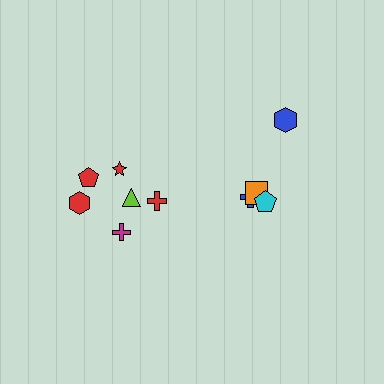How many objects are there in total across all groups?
There are 10 objects.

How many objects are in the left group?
There are 6 objects.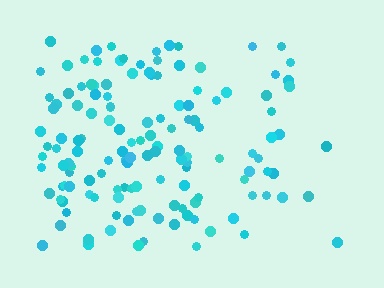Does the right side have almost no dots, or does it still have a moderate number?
Still a moderate number, just noticeably fewer than the left.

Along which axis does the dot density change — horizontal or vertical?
Horizontal.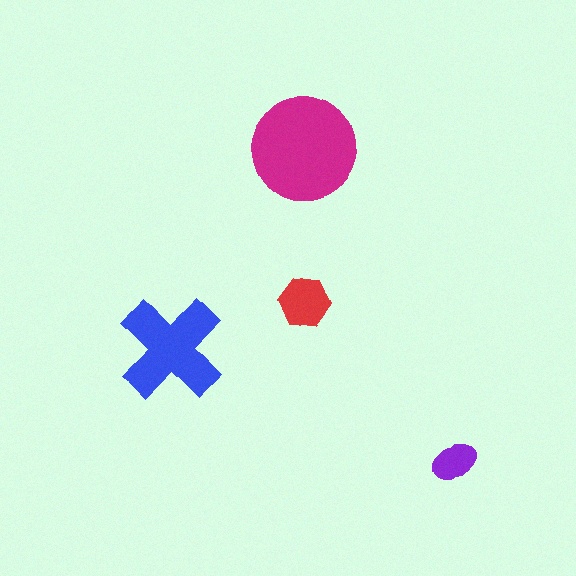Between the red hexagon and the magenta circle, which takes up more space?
The magenta circle.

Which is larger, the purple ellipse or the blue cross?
The blue cross.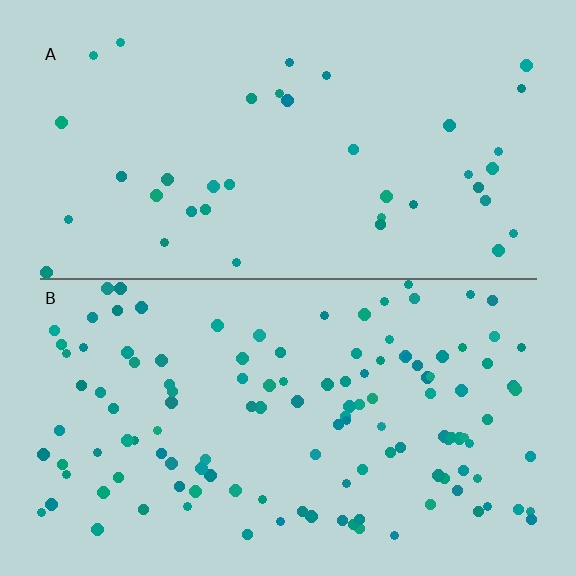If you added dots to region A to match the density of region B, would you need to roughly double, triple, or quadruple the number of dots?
Approximately triple.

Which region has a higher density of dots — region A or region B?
B (the bottom).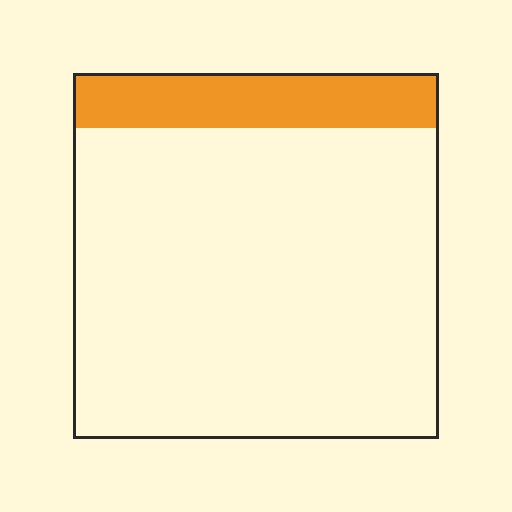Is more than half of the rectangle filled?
No.